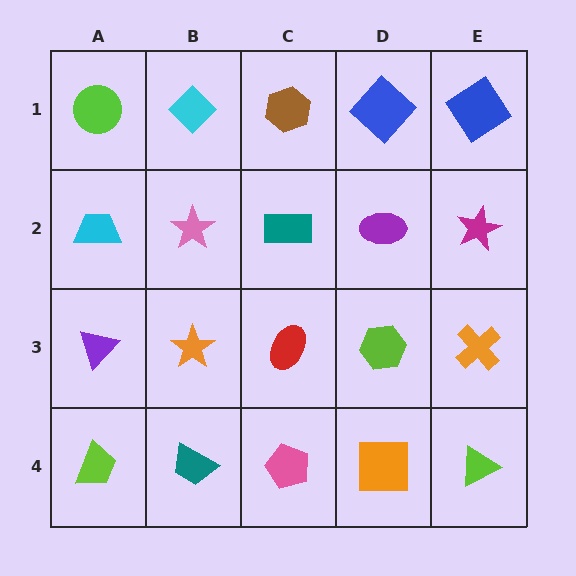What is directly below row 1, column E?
A magenta star.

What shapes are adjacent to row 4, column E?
An orange cross (row 3, column E), an orange square (row 4, column D).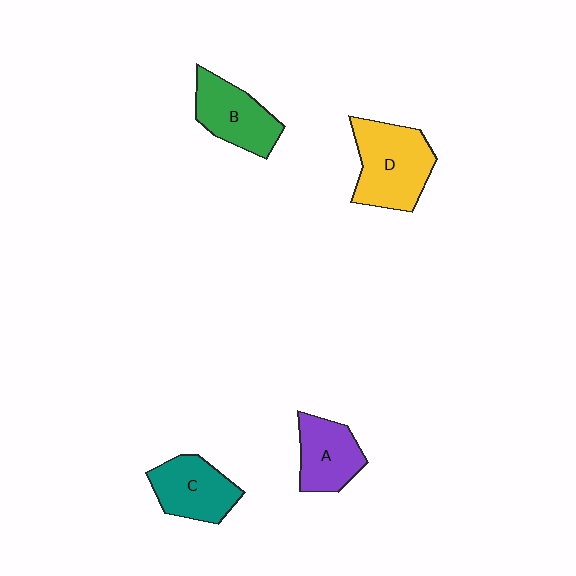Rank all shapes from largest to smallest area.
From largest to smallest: D (yellow), B (green), C (teal), A (purple).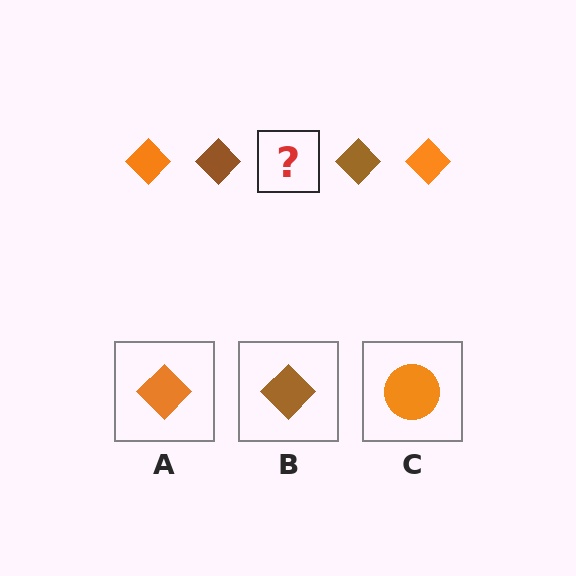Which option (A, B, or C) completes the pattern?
A.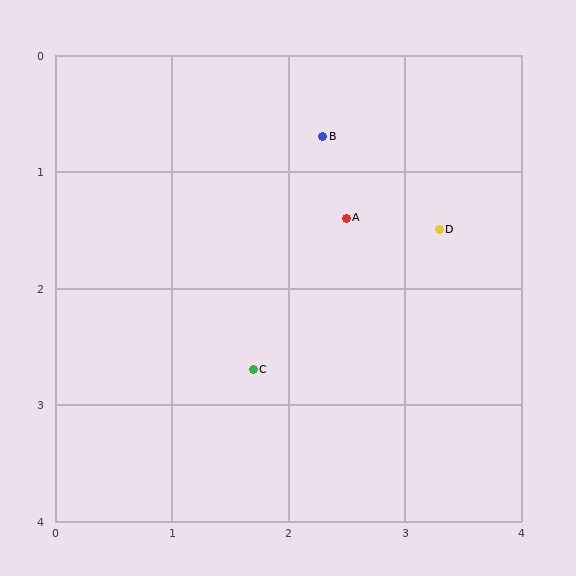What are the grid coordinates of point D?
Point D is at approximately (3.3, 1.5).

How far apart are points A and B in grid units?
Points A and B are about 0.7 grid units apart.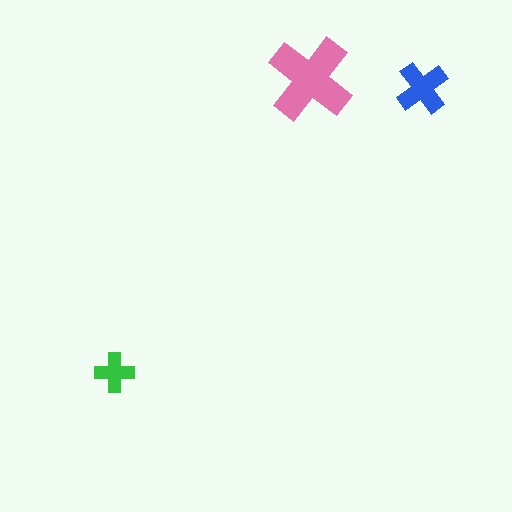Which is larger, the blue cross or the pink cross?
The pink one.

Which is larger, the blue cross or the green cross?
The blue one.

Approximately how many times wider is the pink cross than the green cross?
About 2 times wider.